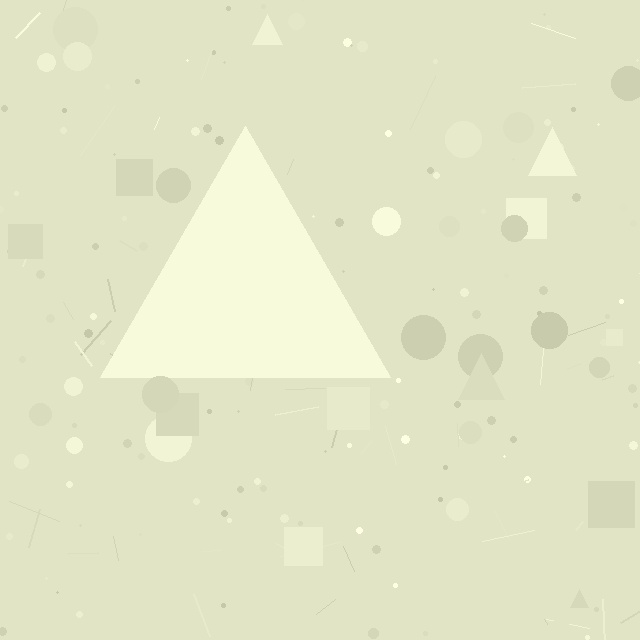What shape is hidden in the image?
A triangle is hidden in the image.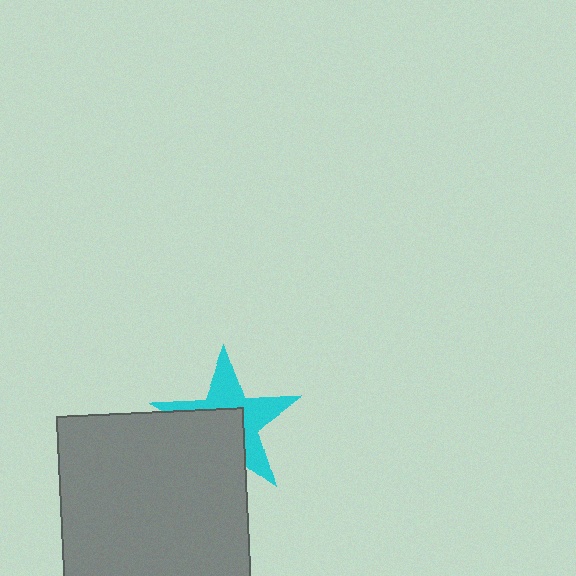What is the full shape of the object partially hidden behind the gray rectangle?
The partially hidden object is a cyan star.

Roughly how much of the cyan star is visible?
About half of it is visible (roughly 55%).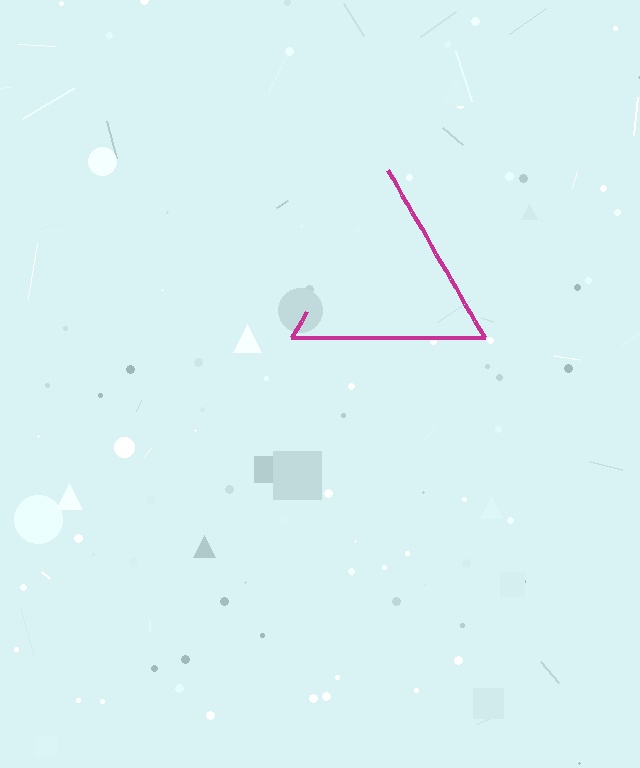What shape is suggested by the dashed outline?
The dashed outline suggests a triangle.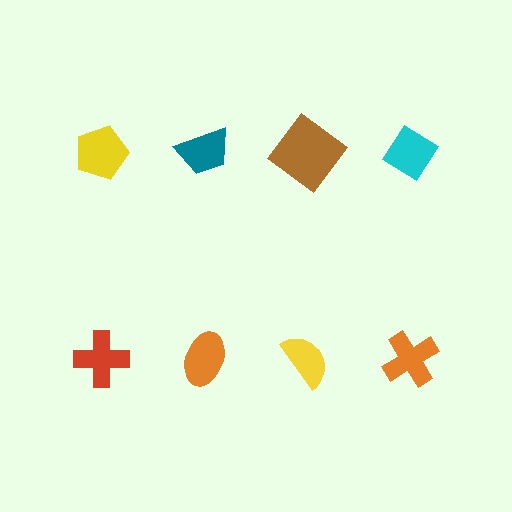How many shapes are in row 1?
4 shapes.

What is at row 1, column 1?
A yellow pentagon.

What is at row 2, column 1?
A red cross.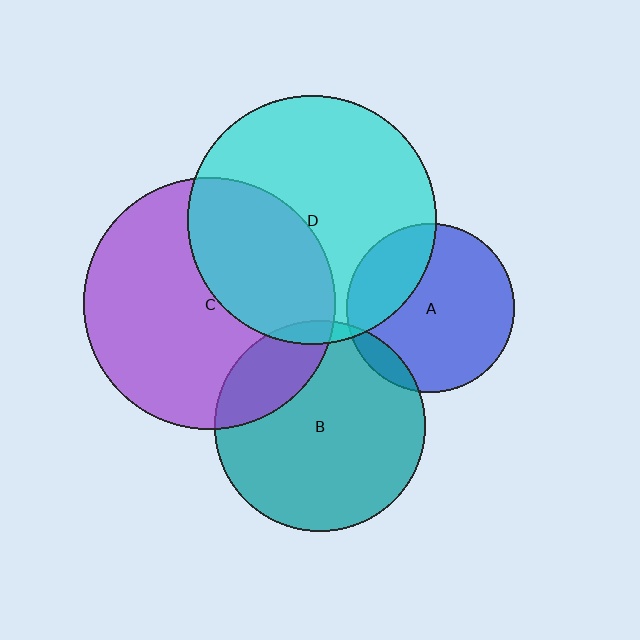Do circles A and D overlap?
Yes.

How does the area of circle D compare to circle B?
Approximately 1.4 times.